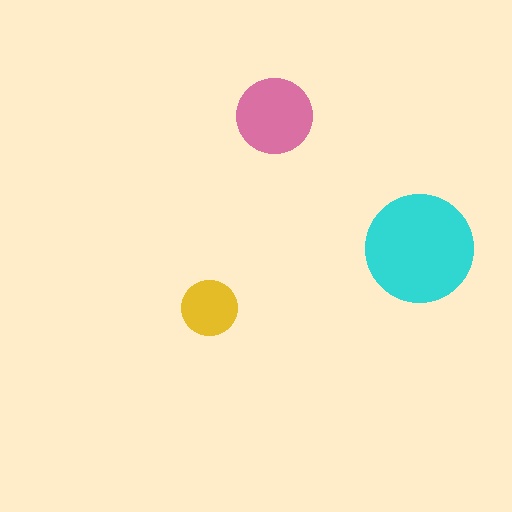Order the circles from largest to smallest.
the cyan one, the pink one, the yellow one.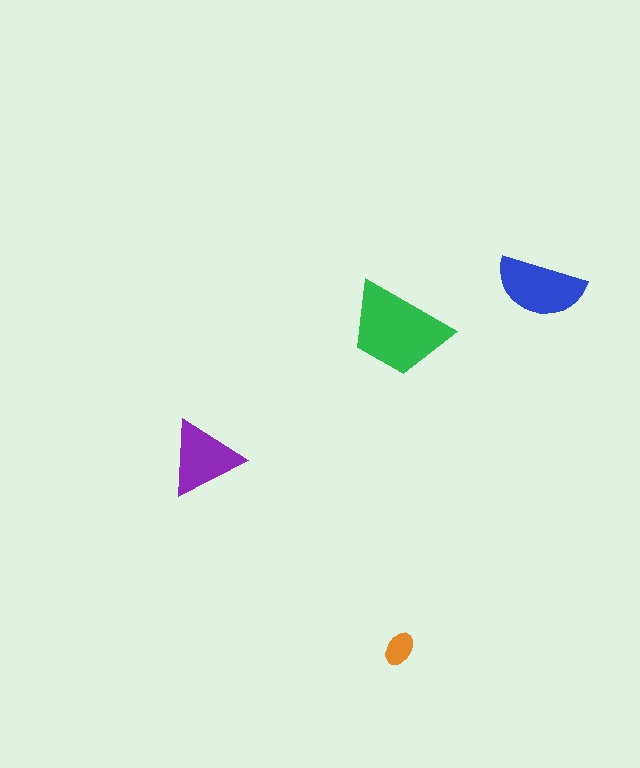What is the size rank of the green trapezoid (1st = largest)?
1st.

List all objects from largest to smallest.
The green trapezoid, the blue semicircle, the purple triangle, the orange ellipse.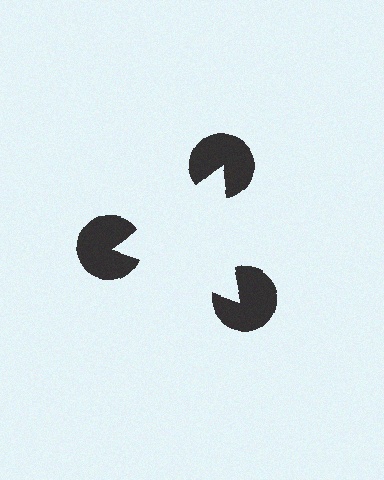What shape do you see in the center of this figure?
An illusory triangle — its edges are inferred from the aligned wedge cuts in the pac-man discs, not physically drawn.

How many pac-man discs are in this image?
There are 3 — one at each vertex of the illusory triangle.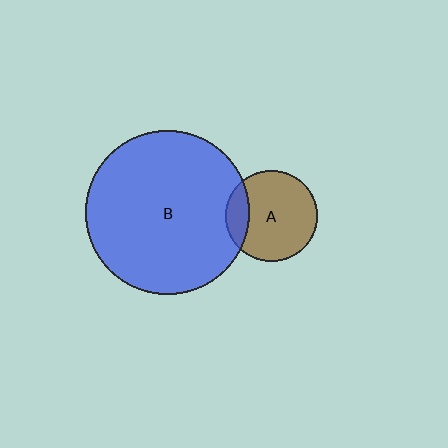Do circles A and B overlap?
Yes.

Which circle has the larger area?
Circle B (blue).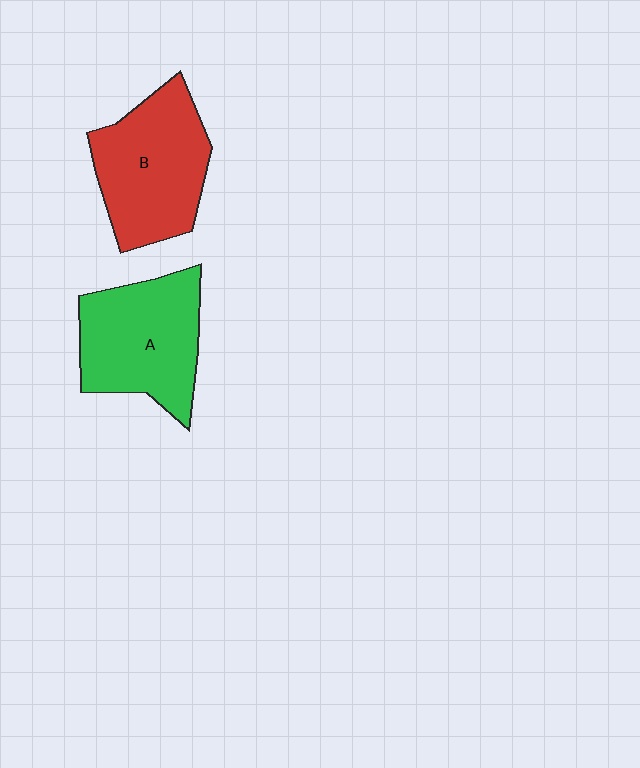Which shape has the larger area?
Shape B (red).